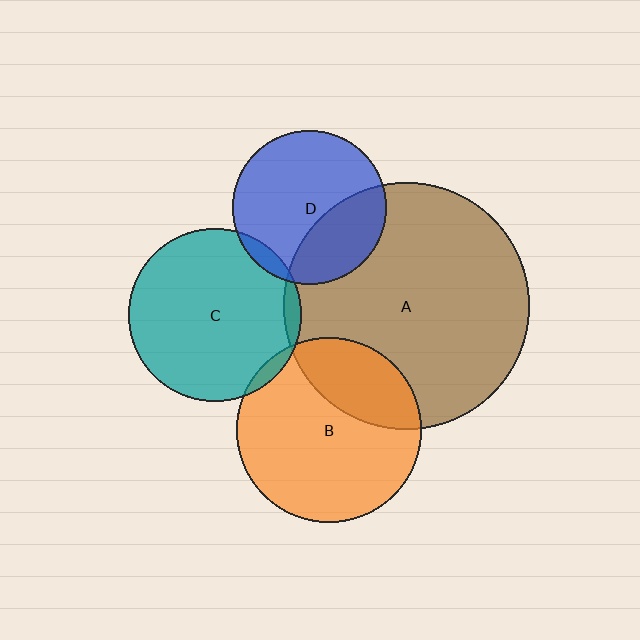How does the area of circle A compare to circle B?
Approximately 1.8 times.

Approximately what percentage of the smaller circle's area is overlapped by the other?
Approximately 30%.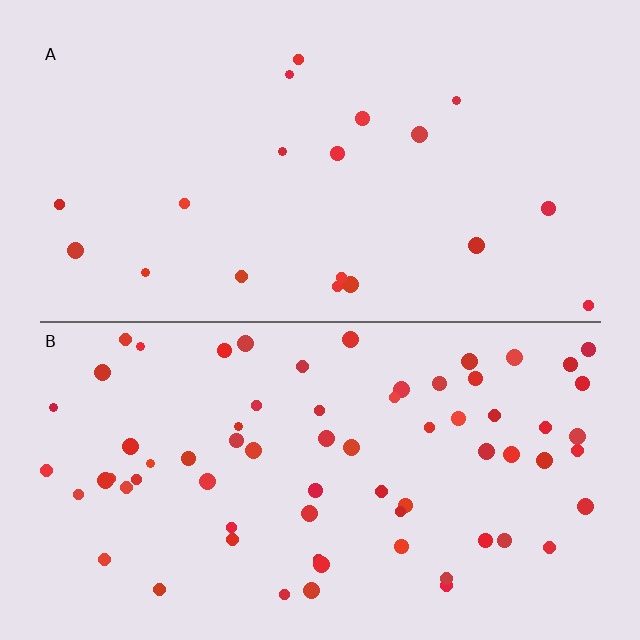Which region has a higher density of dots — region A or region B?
B (the bottom).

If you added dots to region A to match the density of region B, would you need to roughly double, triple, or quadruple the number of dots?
Approximately quadruple.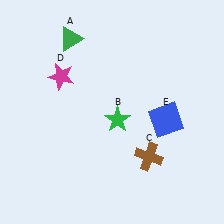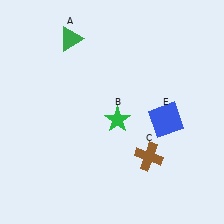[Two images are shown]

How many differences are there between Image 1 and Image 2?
There is 1 difference between the two images.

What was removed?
The magenta star (D) was removed in Image 2.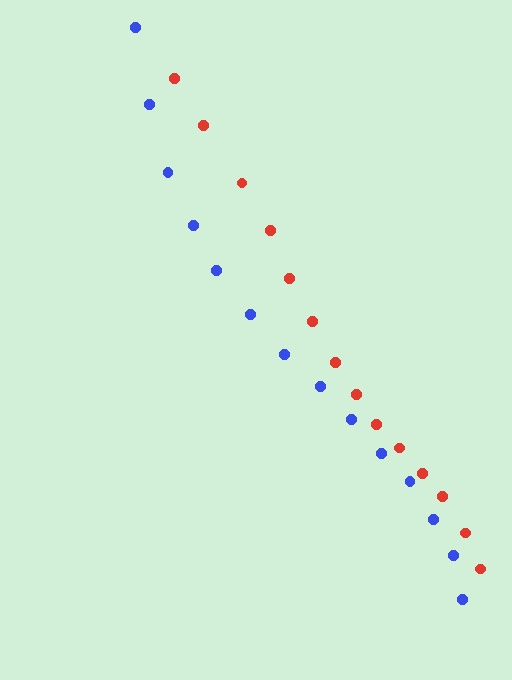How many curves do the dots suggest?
There are 2 distinct paths.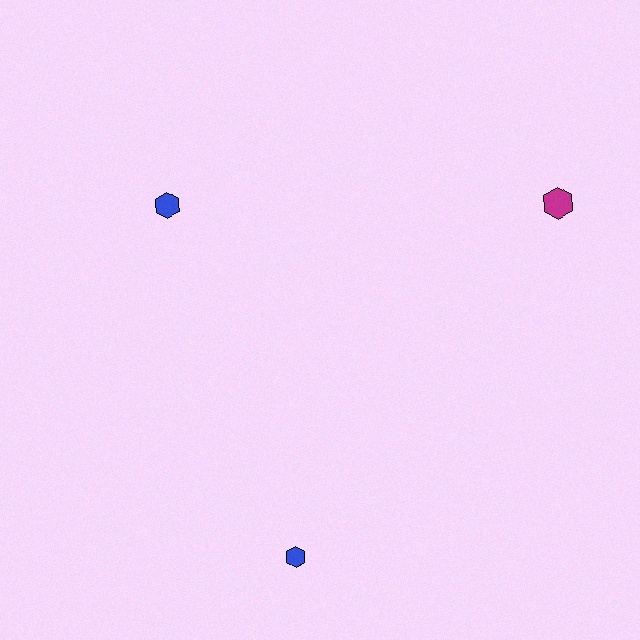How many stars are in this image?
There are no stars.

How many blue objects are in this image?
There are 2 blue objects.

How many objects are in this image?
There are 3 objects.